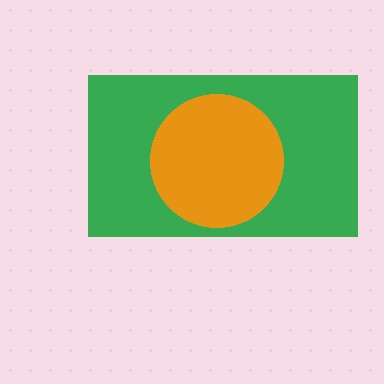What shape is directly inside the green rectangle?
The orange circle.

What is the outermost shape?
The green rectangle.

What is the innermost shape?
The orange circle.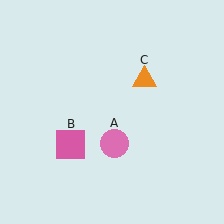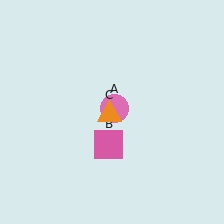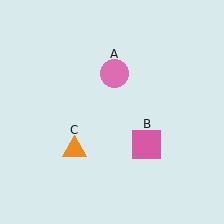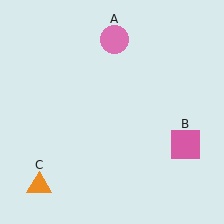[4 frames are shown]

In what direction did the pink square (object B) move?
The pink square (object B) moved right.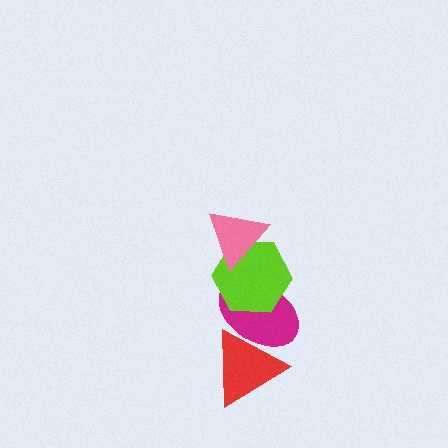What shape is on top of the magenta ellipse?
The lime hexagon is on top of the magenta ellipse.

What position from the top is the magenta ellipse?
The magenta ellipse is 3rd from the top.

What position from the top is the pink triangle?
The pink triangle is 1st from the top.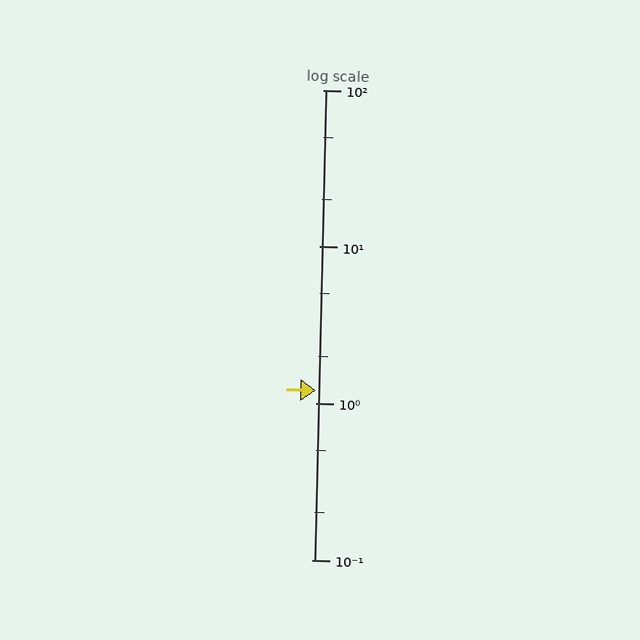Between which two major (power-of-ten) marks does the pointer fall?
The pointer is between 1 and 10.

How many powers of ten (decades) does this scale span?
The scale spans 3 decades, from 0.1 to 100.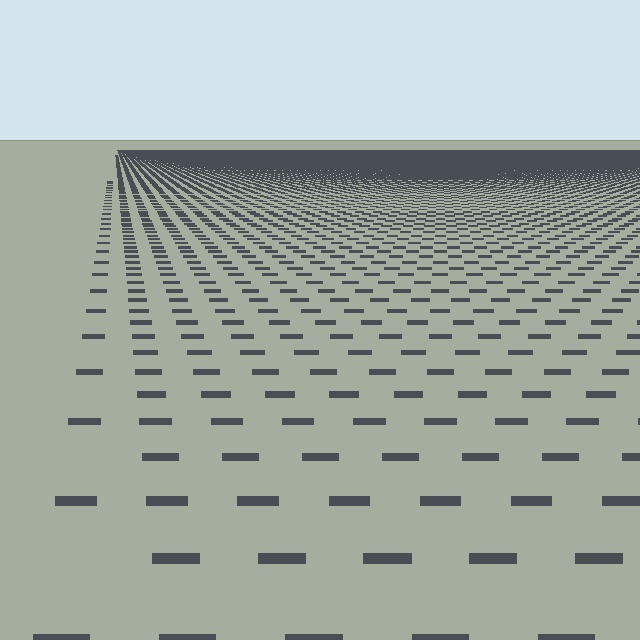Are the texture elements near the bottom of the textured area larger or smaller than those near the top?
Larger. Near the bottom, elements are closer to the viewer and appear at a bigger on-screen size.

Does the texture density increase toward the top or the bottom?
Density increases toward the top.